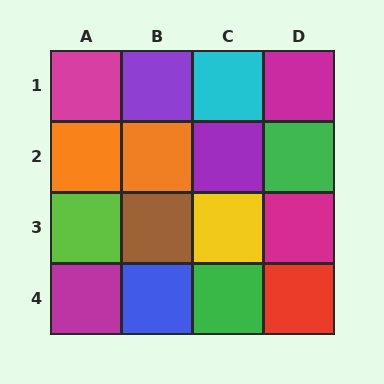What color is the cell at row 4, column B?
Blue.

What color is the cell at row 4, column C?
Green.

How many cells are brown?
1 cell is brown.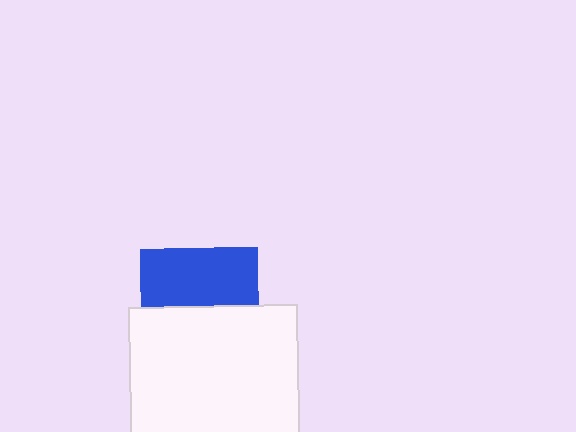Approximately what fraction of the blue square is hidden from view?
Roughly 51% of the blue square is hidden behind the white square.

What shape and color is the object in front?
The object in front is a white square.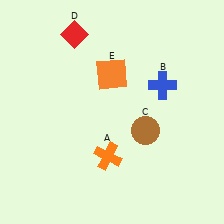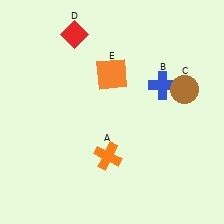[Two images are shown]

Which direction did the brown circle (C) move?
The brown circle (C) moved up.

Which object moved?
The brown circle (C) moved up.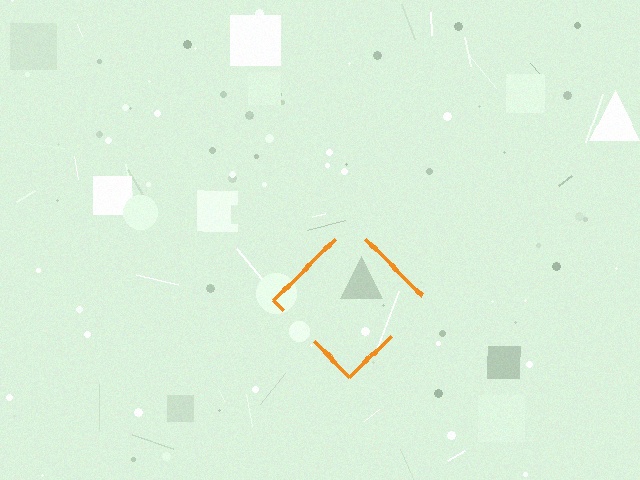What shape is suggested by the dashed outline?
The dashed outline suggests a diamond.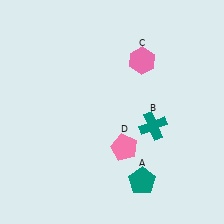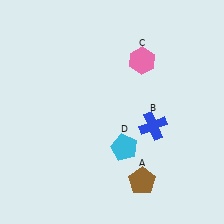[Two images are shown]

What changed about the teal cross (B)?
In Image 1, B is teal. In Image 2, it changed to blue.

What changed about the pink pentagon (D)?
In Image 1, D is pink. In Image 2, it changed to cyan.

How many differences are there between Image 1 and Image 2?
There are 3 differences between the two images.